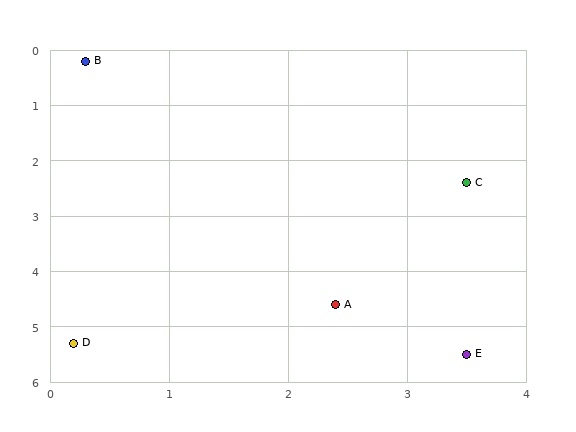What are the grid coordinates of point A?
Point A is at approximately (2.4, 4.6).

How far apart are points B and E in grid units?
Points B and E are about 6.2 grid units apart.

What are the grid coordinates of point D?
Point D is at approximately (0.2, 5.3).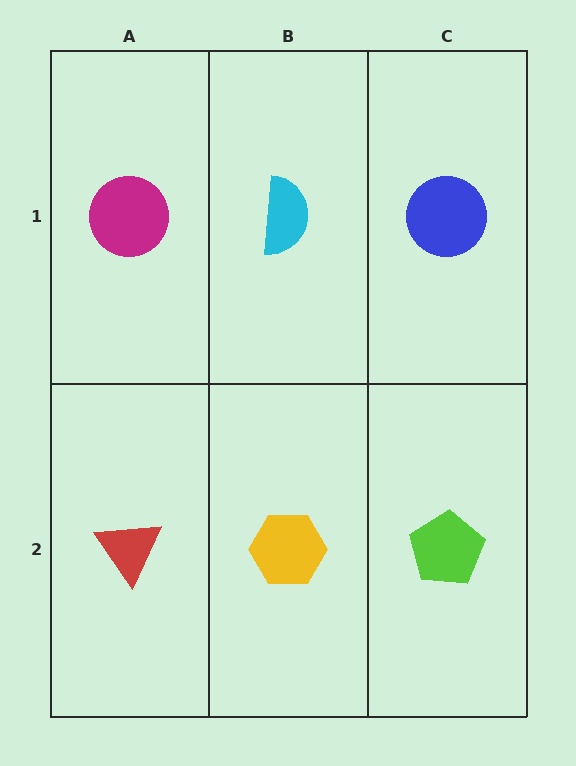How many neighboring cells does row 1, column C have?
2.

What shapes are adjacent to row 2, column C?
A blue circle (row 1, column C), a yellow hexagon (row 2, column B).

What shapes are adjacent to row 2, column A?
A magenta circle (row 1, column A), a yellow hexagon (row 2, column B).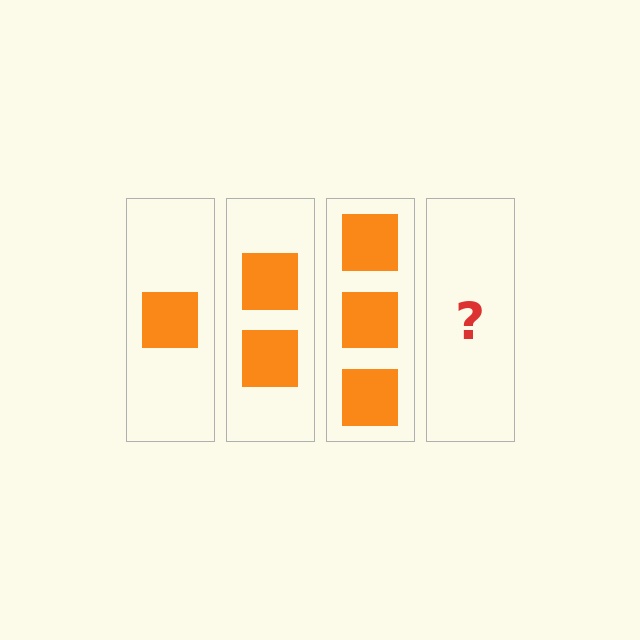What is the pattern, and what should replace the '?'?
The pattern is that each step adds one more square. The '?' should be 4 squares.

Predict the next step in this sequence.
The next step is 4 squares.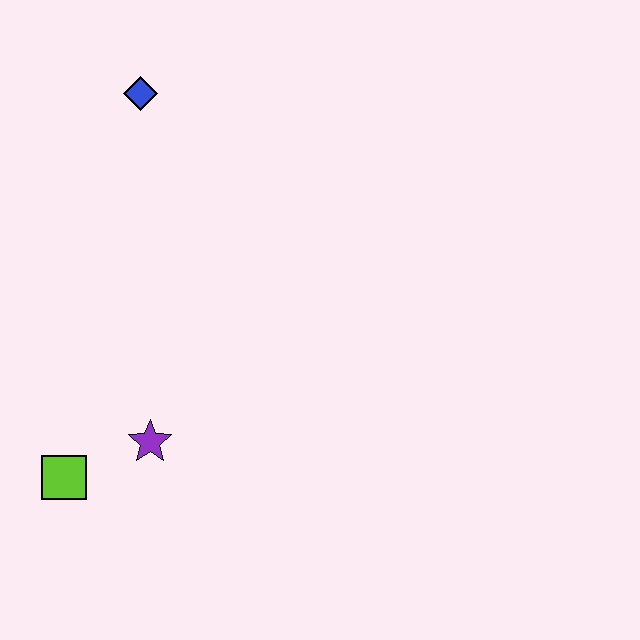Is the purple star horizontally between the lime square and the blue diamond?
No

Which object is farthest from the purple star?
The blue diamond is farthest from the purple star.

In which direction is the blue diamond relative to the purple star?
The blue diamond is above the purple star.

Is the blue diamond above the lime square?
Yes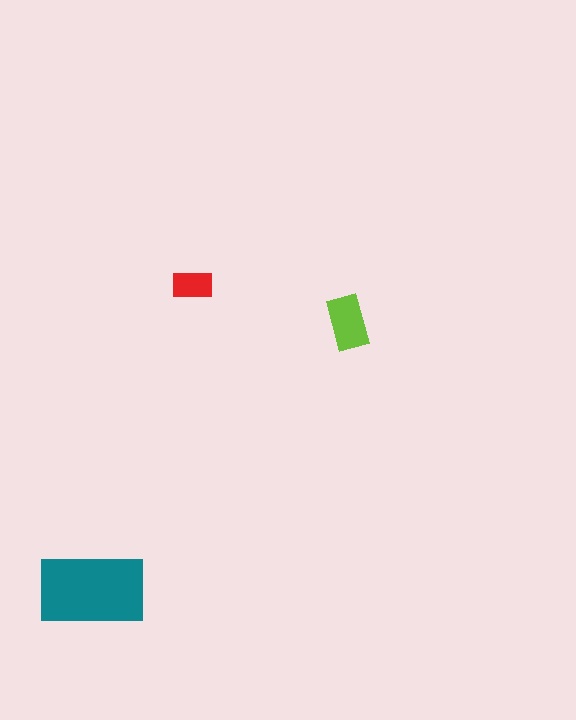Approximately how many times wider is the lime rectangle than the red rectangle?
About 1.5 times wider.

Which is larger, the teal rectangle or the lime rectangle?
The teal one.